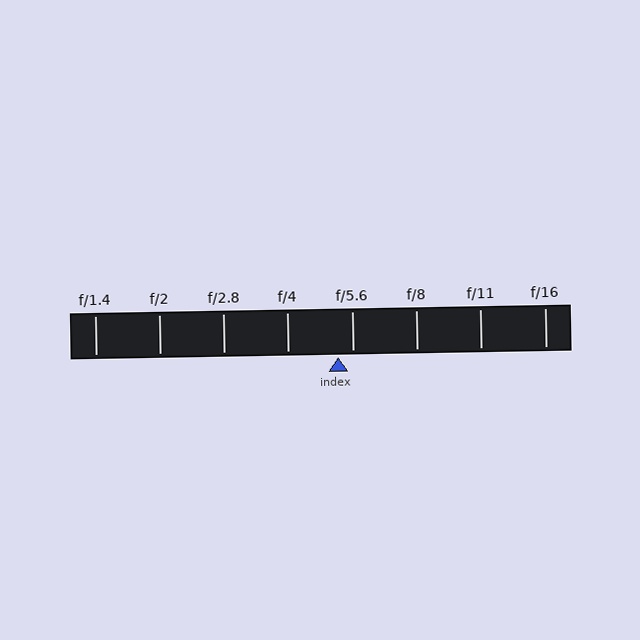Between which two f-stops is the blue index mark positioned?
The index mark is between f/4 and f/5.6.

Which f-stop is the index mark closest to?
The index mark is closest to f/5.6.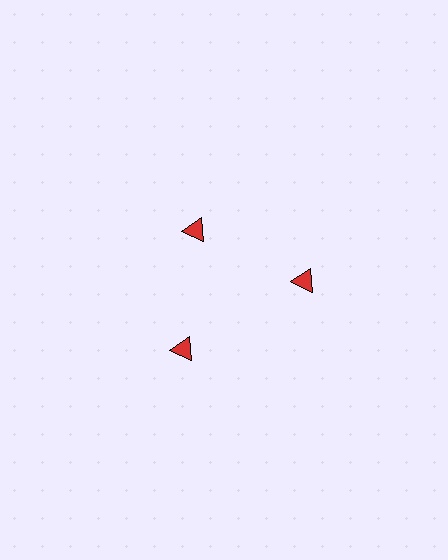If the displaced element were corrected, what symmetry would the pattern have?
It would have 3-fold rotational symmetry — the pattern would map onto itself every 120 degrees.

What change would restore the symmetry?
The symmetry would be restored by moving it outward, back onto the ring so that all 3 triangles sit at equal angles and equal distance from the center.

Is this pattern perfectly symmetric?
No. The 3 red triangles are arranged in a ring, but one element near the 11 o'clock position is pulled inward toward the center, breaking the 3-fold rotational symmetry.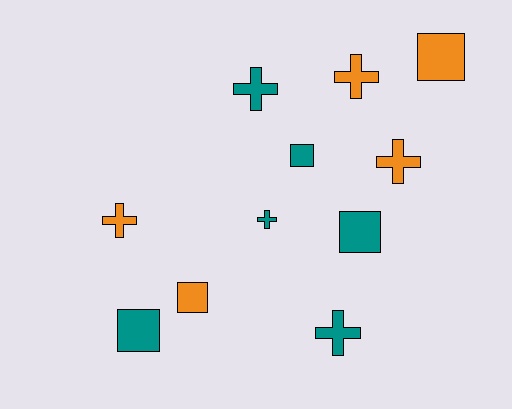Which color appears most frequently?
Teal, with 6 objects.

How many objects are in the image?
There are 11 objects.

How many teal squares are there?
There are 3 teal squares.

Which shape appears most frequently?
Cross, with 6 objects.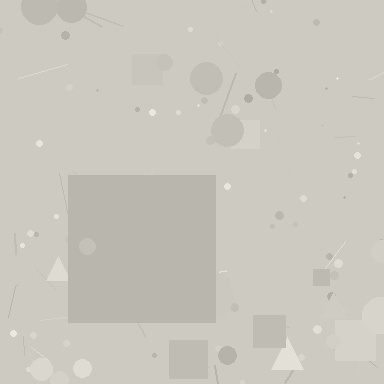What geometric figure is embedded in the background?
A square is embedded in the background.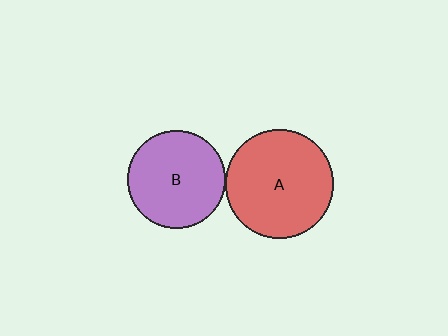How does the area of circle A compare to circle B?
Approximately 1.2 times.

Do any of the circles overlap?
No, none of the circles overlap.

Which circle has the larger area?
Circle A (red).